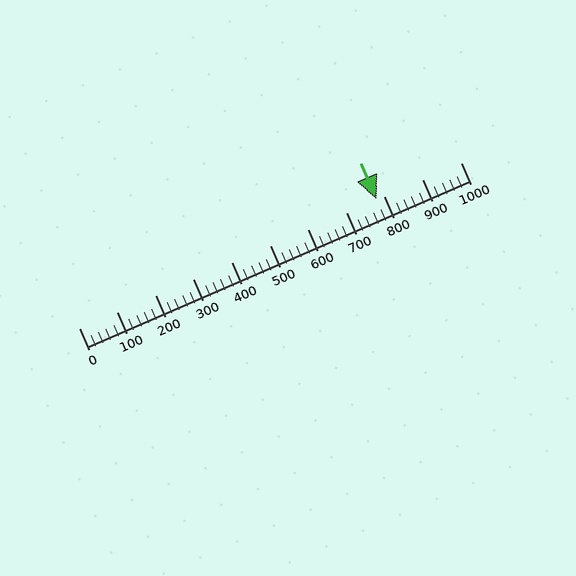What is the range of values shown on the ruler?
The ruler shows values from 0 to 1000.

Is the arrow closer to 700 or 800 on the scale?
The arrow is closer to 800.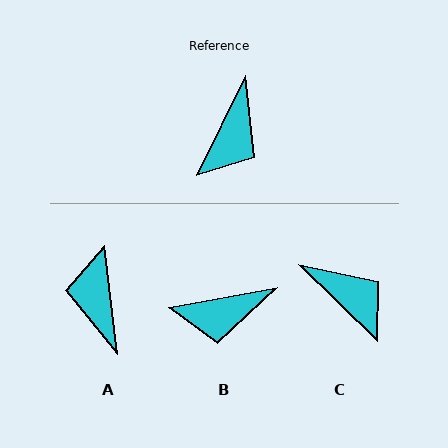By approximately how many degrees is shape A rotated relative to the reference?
Approximately 147 degrees clockwise.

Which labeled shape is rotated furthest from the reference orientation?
A, about 147 degrees away.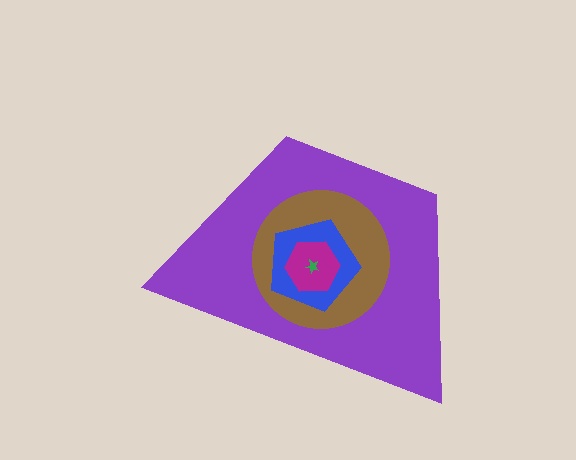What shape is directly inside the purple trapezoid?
The brown circle.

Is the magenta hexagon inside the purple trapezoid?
Yes.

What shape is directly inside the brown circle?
The blue pentagon.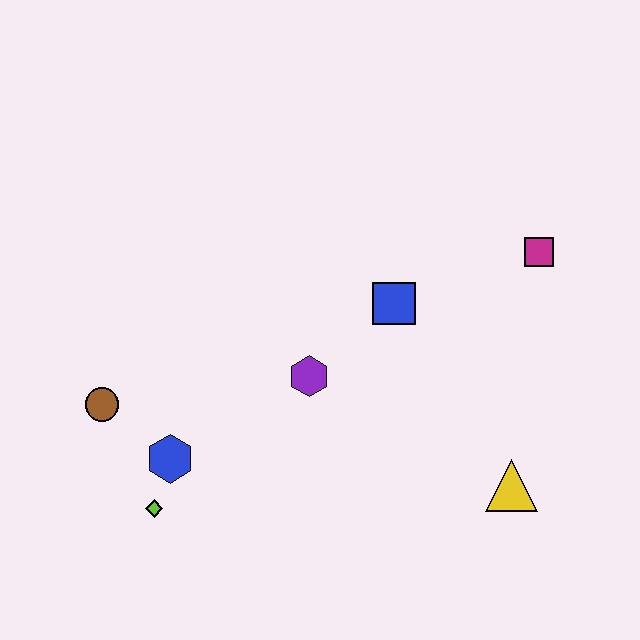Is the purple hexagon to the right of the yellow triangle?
No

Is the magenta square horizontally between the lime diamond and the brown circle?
No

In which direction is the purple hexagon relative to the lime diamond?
The purple hexagon is to the right of the lime diamond.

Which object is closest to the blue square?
The purple hexagon is closest to the blue square.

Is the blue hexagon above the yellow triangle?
Yes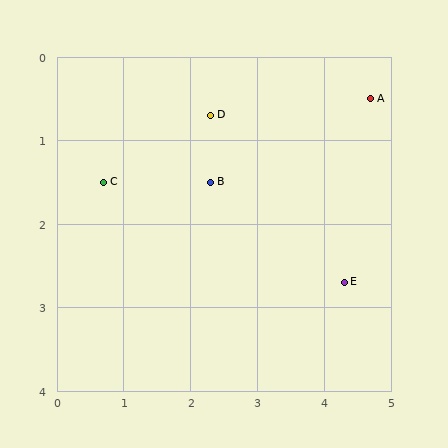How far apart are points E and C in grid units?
Points E and C are about 3.8 grid units apart.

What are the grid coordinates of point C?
Point C is at approximately (0.7, 1.5).